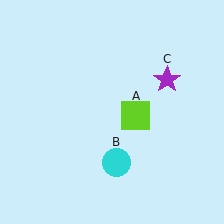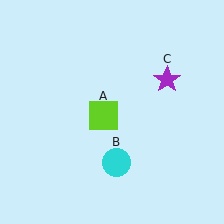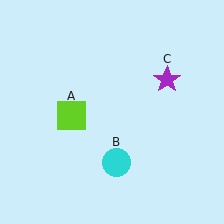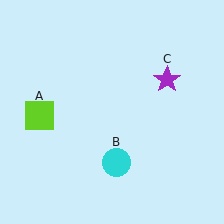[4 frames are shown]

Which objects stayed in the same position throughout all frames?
Cyan circle (object B) and purple star (object C) remained stationary.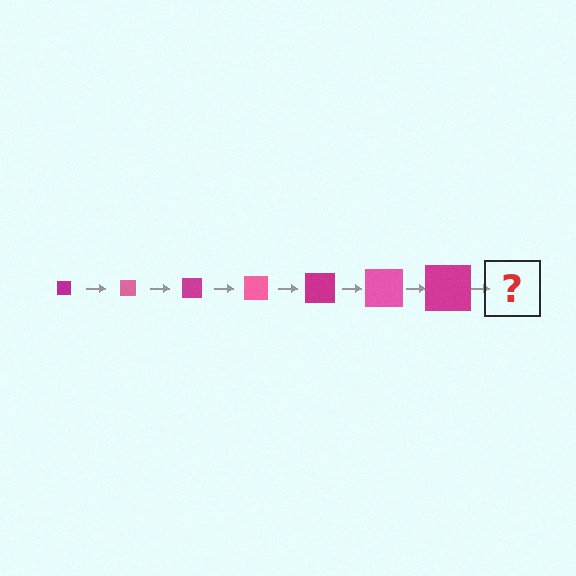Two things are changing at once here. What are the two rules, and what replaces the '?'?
The two rules are that the square grows larger each step and the color cycles through magenta and pink. The '?' should be a pink square, larger than the previous one.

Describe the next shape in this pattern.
It should be a pink square, larger than the previous one.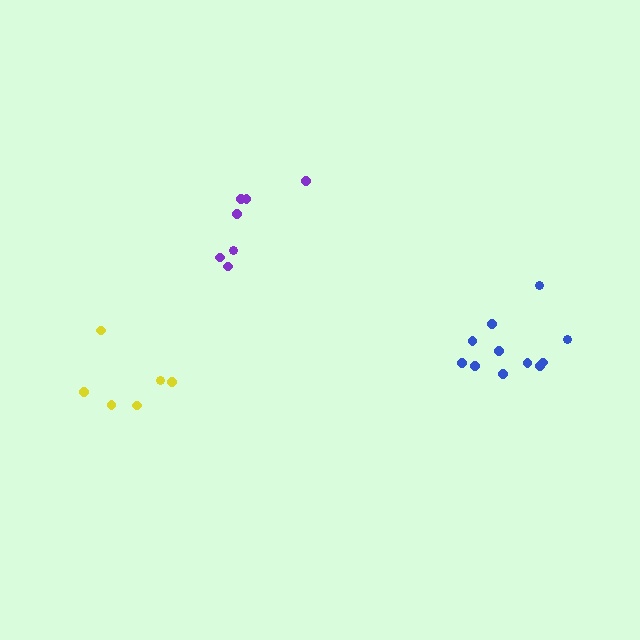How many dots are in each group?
Group 1: 7 dots, Group 2: 6 dots, Group 3: 11 dots (24 total).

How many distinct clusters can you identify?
There are 3 distinct clusters.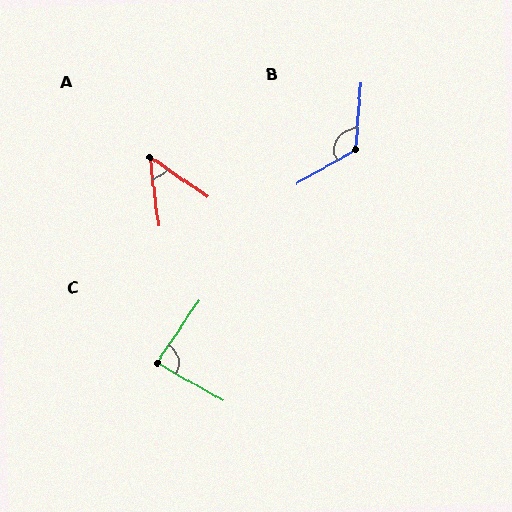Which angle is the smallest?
A, at approximately 49 degrees.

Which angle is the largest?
B, at approximately 125 degrees.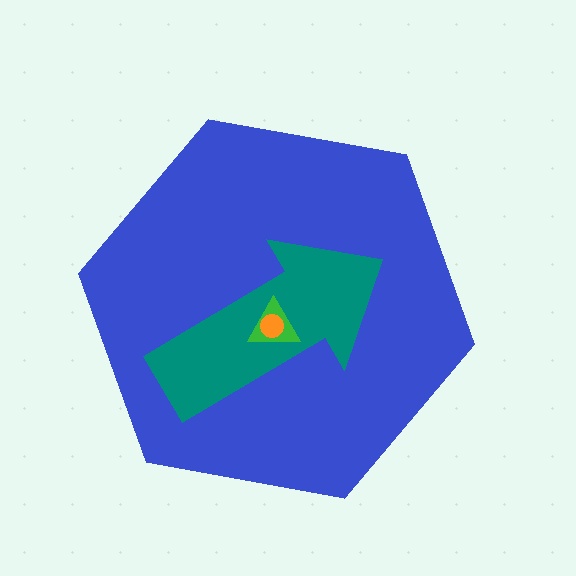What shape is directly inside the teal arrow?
The green triangle.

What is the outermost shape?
The blue hexagon.